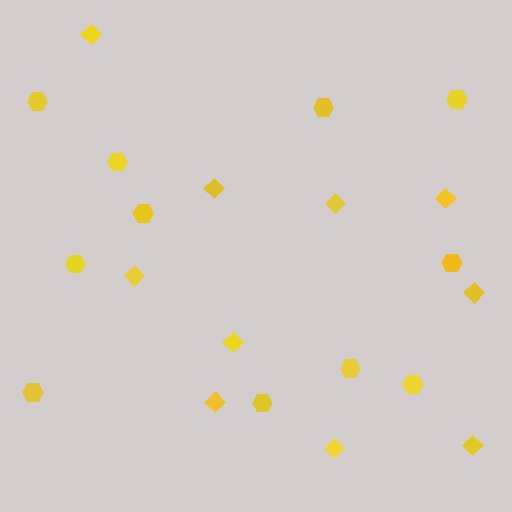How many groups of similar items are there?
There are 2 groups: one group of diamonds (10) and one group of hexagons (11).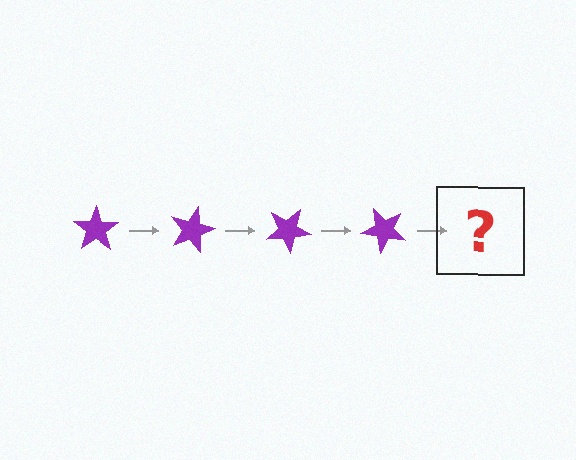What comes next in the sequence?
The next element should be a purple star rotated 60 degrees.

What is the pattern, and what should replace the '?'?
The pattern is that the star rotates 15 degrees each step. The '?' should be a purple star rotated 60 degrees.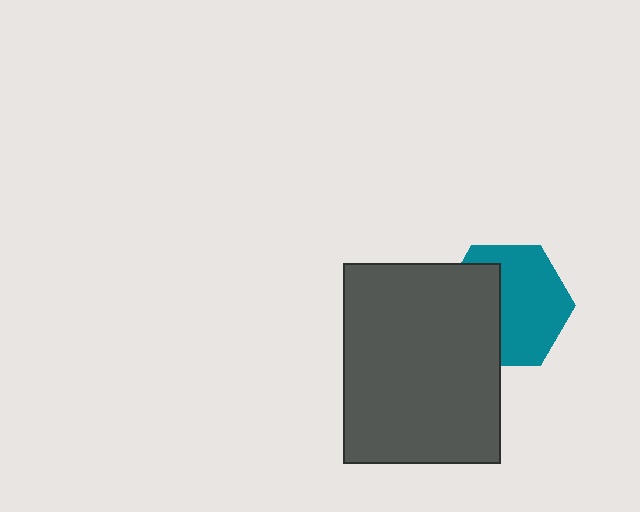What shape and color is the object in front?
The object in front is a dark gray rectangle.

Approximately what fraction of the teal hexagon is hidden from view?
Roughly 40% of the teal hexagon is hidden behind the dark gray rectangle.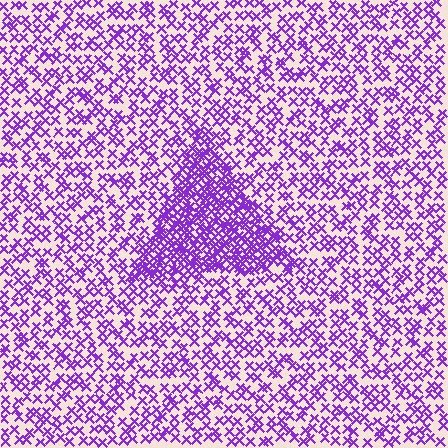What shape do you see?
I see a triangle.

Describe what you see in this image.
The image contains small purple elements arranged at two different densities. A triangle-shaped region is visible where the elements are more densely packed than the surrounding area.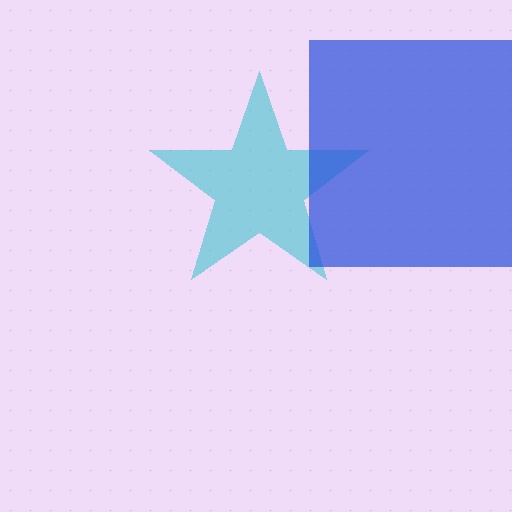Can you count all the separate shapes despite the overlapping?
Yes, there are 2 separate shapes.